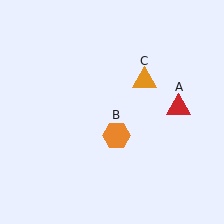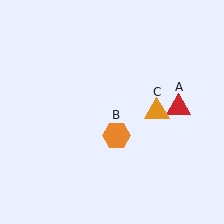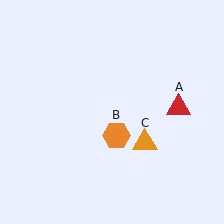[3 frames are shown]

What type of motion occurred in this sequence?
The orange triangle (object C) rotated clockwise around the center of the scene.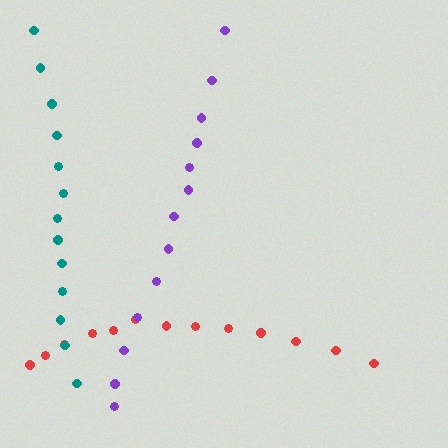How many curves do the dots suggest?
There are 3 distinct paths.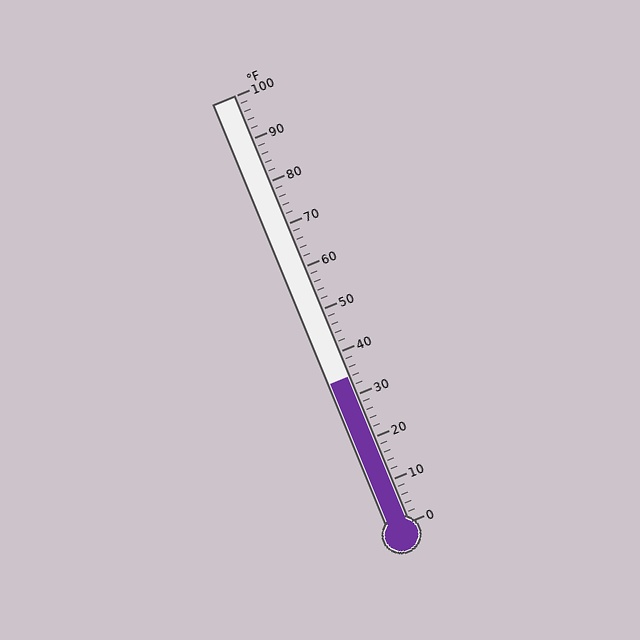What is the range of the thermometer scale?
The thermometer scale ranges from 0°F to 100°F.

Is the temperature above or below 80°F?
The temperature is below 80°F.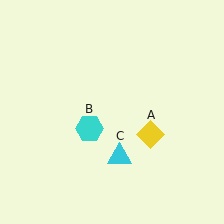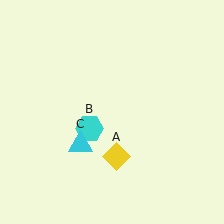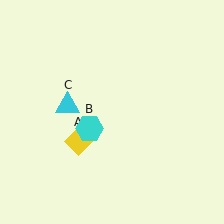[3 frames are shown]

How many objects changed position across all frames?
2 objects changed position: yellow diamond (object A), cyan triangle (object C).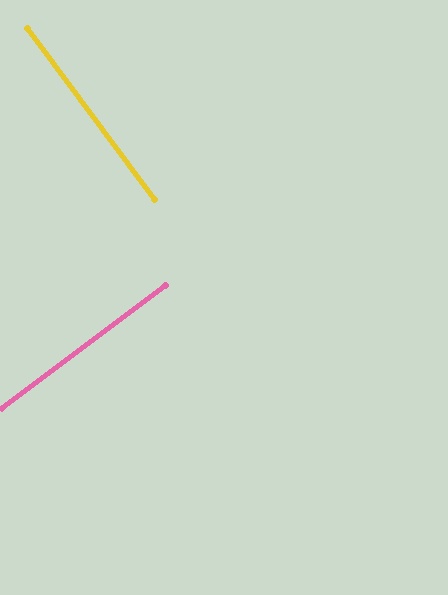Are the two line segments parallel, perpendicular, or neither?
Perpendicular — they meet at approximately 90°.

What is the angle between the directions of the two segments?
Approximately 90 degrees.